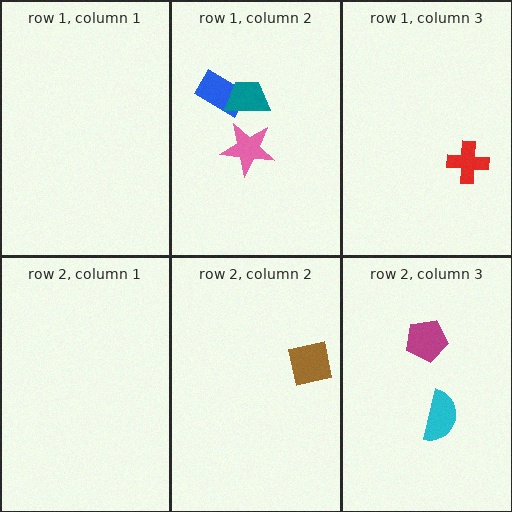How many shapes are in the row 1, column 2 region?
3.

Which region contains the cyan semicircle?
The row 2, column 3 region.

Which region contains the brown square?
The row 2, column 2 region.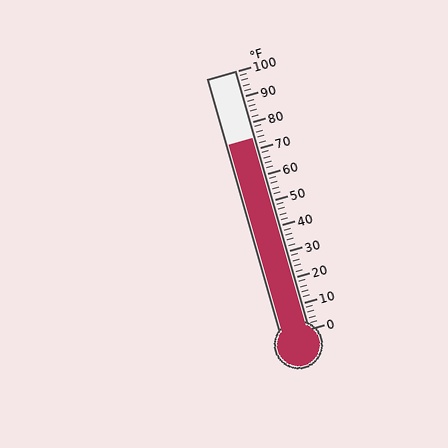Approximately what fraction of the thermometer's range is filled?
The thermometer is filled to approximately 75% of its range.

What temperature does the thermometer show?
The thermometer shows approximately 74°F.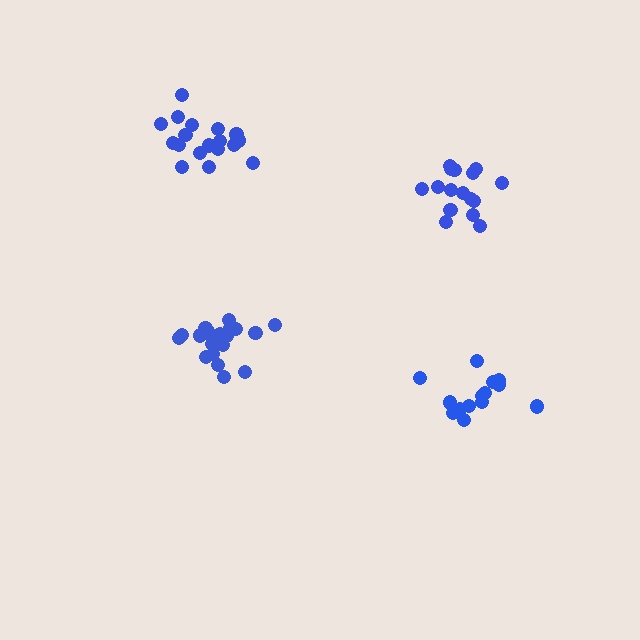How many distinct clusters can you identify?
There are 4 distinct clusters.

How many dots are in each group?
Group 1: 20 dots, Group 2: 16 dots, Group 3: 14 dots, Group 4: 18 dots (68 total).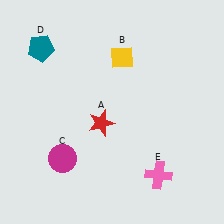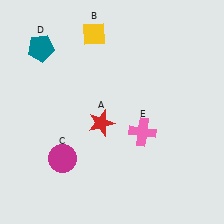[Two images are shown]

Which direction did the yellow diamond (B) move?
The yellow diamond (B) moved left.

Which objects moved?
The objects that moved are: the yellow diamond (B), the pink cross (E).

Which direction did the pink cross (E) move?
The pink cross (E) moved up.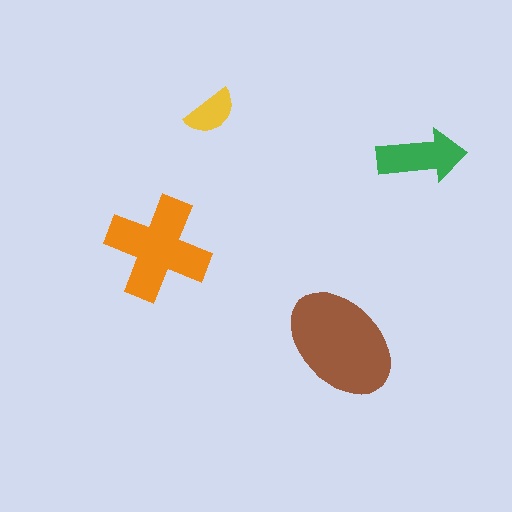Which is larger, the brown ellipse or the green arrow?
The brown ellipse.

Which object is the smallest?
The yellow semicircle.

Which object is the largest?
The brown ellipse.